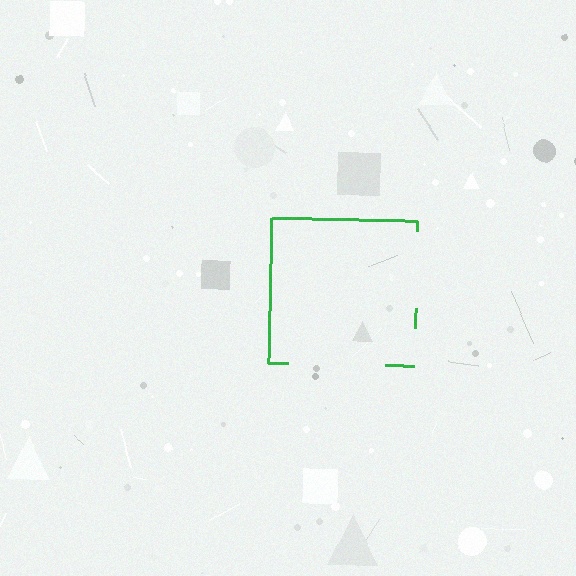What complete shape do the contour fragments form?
The contour fragments form a square.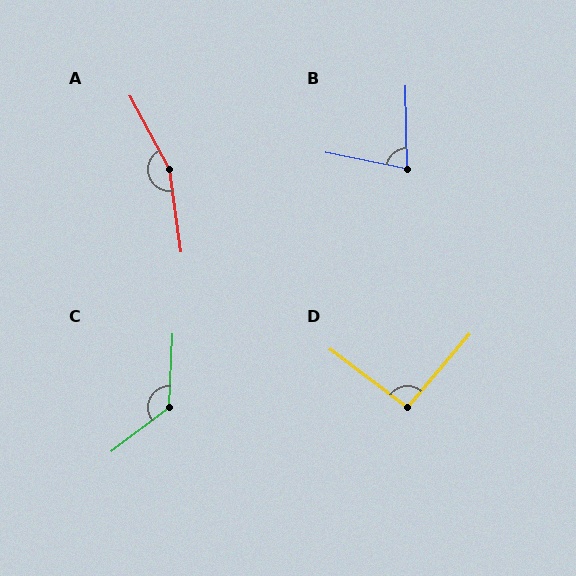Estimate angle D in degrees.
Approximately 94 degrees.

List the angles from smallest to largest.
B (77°), D (94°), C (131°), A (159°).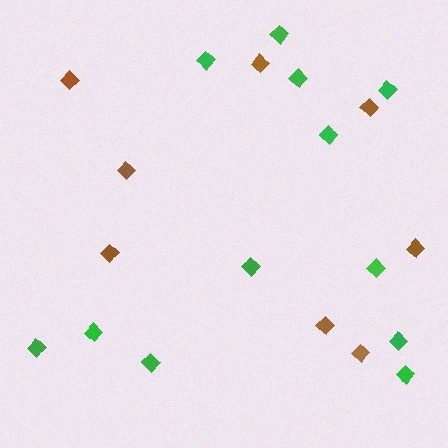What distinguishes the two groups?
There are 2 groups: one group of brown diamonds (8) and one group of green diamonds (12).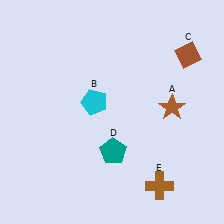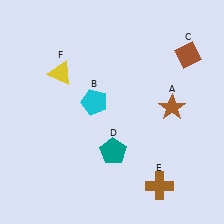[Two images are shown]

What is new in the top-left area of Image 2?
A yellow triangle (F) was added in the top-left area of Image 2.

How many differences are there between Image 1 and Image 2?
There is 1 difference between the two images.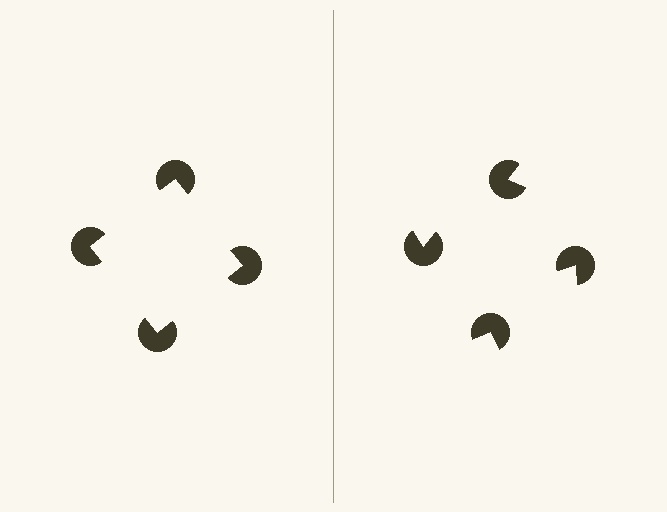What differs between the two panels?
The pac-man discs are positioned identically on both sides; only the wedge orientations differ. On the left they align to a square; on the right they are misaligned.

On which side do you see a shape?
An illusory square appears on the left side. On the right side the wedge cuts are rotated, so no coherent shape forms.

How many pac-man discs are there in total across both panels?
8 — 4 on each side.